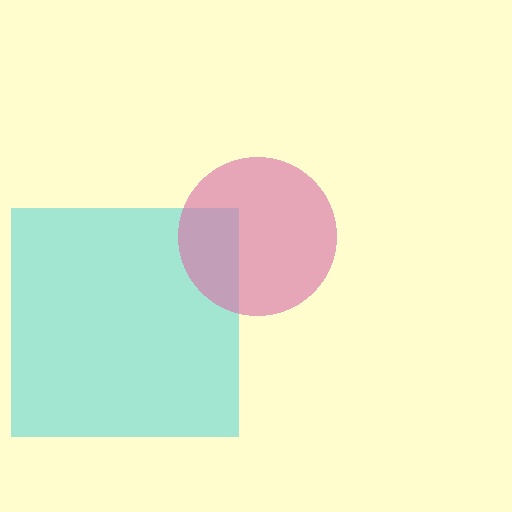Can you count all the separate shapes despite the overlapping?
Yes, there are 2 separate shapes.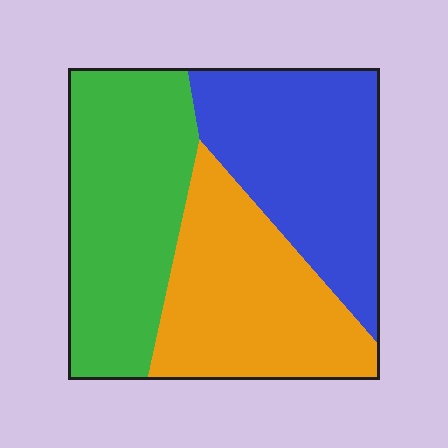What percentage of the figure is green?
Green takes up between a quarter and a half of the figure.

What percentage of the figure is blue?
Blue covers about 35% of the figure.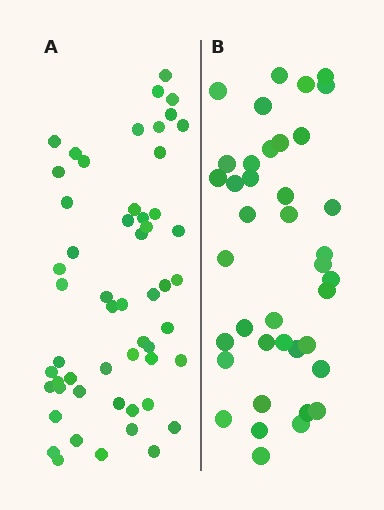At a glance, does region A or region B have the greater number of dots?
Region A (the left region) has more dots.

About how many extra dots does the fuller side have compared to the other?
Region A has approximately 15 more dots than region B.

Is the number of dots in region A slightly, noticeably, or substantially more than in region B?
Region A has noticeably more, but not dramatically so. The ratio is roughly 1.4 to 1.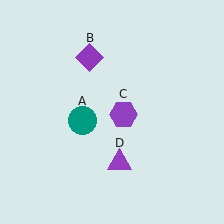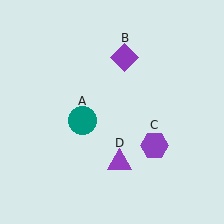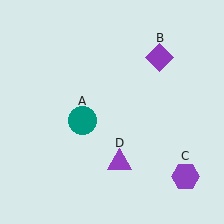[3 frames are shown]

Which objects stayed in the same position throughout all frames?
Teal circle (object A) and purple triangle (object D) remained stationary.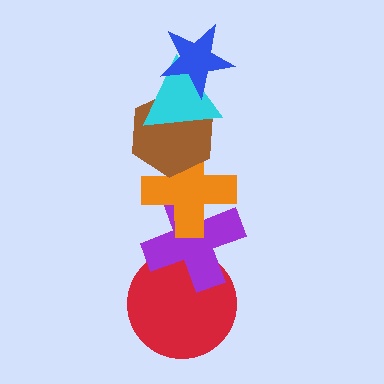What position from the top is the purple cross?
The purple cross is 5th from the top.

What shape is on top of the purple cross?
The orange cross is on top of the purple cross.